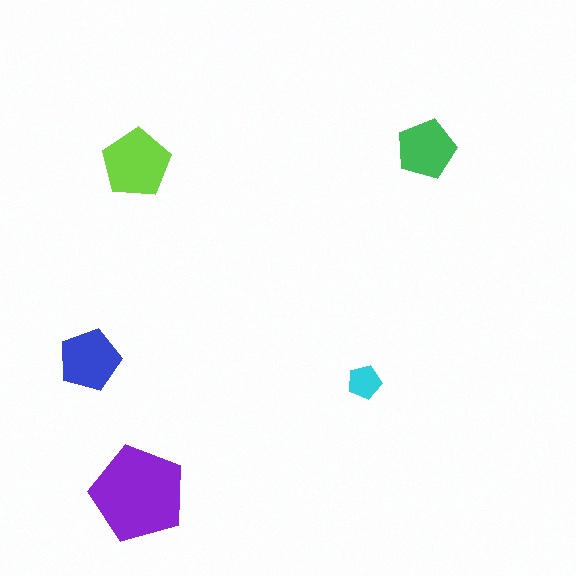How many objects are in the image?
There are 5 objects in the image.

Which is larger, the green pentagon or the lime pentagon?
The lime one.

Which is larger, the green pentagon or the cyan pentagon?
The green one.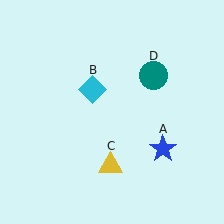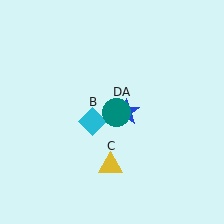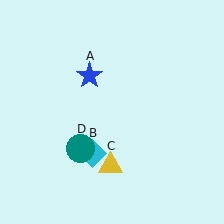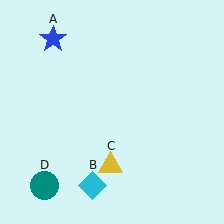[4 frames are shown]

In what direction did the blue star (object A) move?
The blue star (object A) moved up and to the left.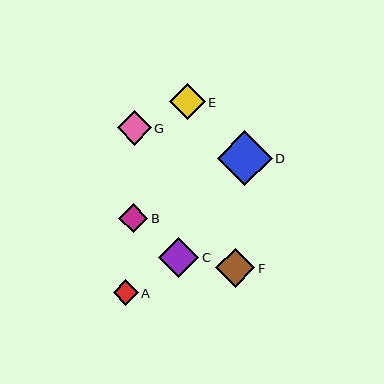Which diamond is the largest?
Diamond D is the largest with a size of approximately 55 pixels.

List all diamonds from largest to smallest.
From largest to smallest: D, C, F, E, G, B, A.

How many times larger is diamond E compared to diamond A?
Diamond E is approximately 1.4 times the size of diamond A.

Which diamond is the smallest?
Diamond A is the smallest with a size of approximately 25 pixels.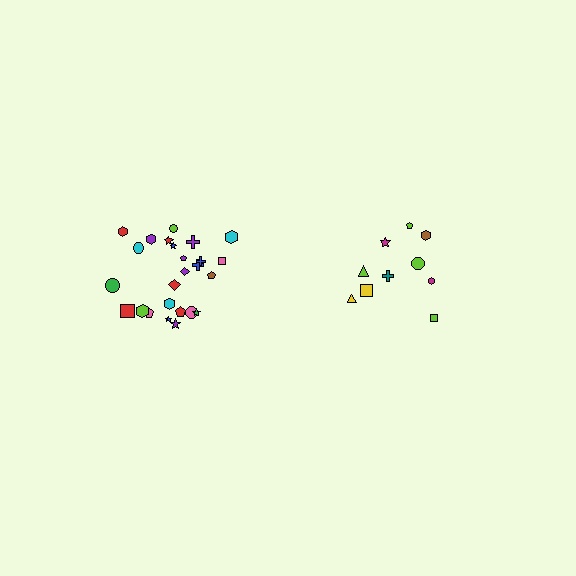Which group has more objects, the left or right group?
The left group.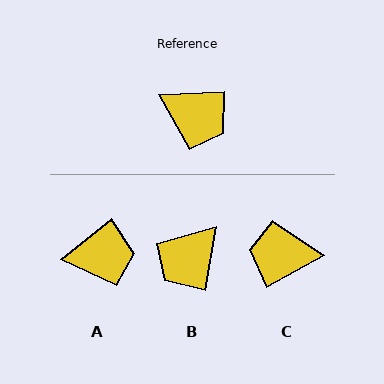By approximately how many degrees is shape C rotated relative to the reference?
Approximately 154 degrees clockwise.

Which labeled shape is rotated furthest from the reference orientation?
C, about 154 degrees away.